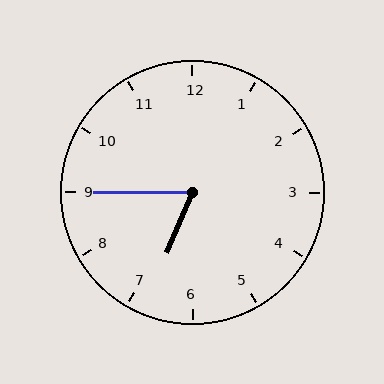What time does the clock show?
6:45.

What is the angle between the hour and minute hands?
Approximately 68 degrees.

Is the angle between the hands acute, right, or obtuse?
It is acute.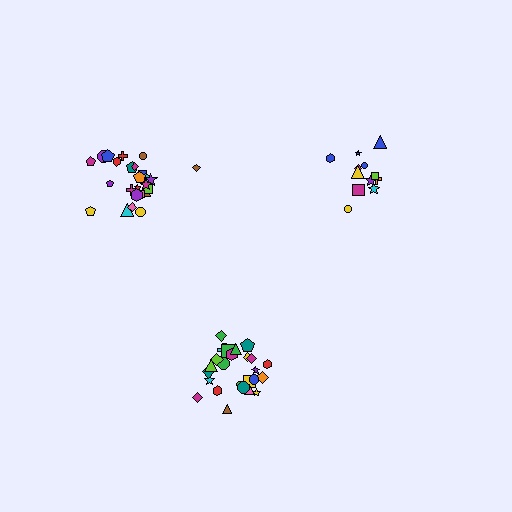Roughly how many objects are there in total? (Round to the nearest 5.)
Roughly 60 objects in total.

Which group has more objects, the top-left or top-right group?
The top-left group.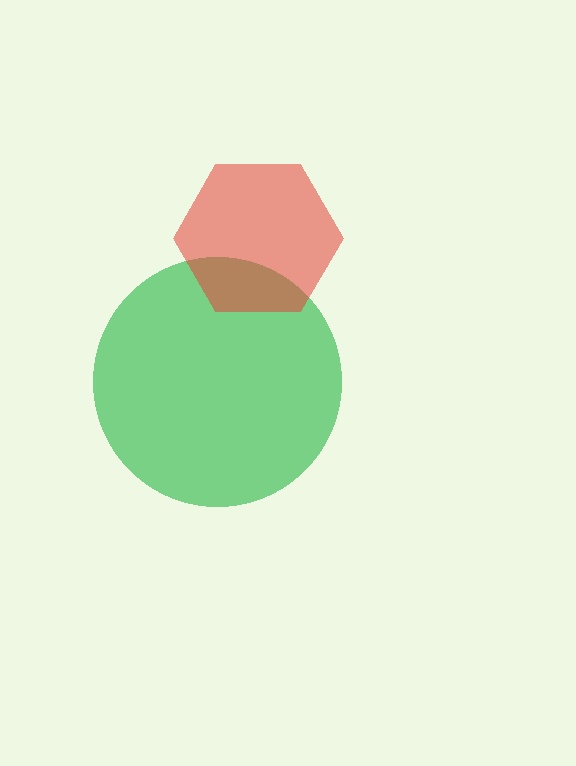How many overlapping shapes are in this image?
There are 2 overlapping shapes in the image.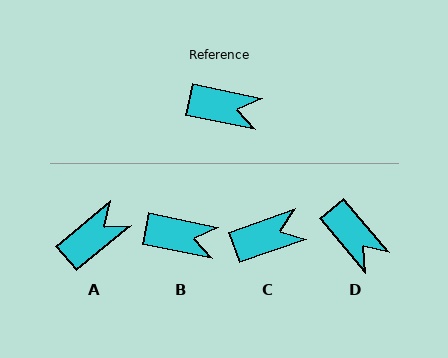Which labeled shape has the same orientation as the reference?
B.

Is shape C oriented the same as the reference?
No, it is off by about 31 degrees.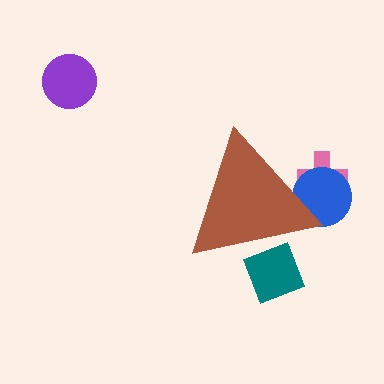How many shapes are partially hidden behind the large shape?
3 shapes are partially hidden.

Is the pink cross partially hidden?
Yes, the pink cross is partially hidden behind the brown triangle.